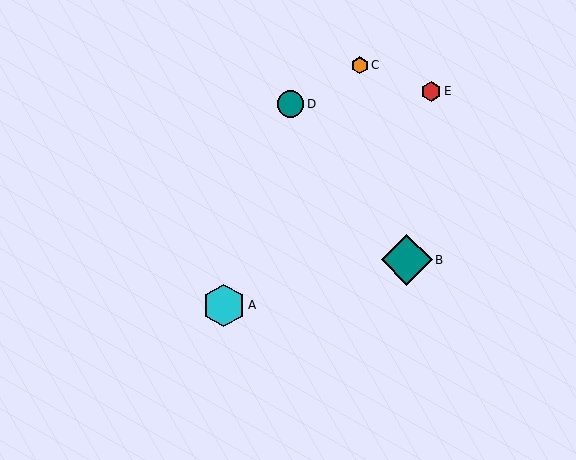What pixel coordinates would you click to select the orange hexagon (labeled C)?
Click at (360, 65) to select the orange hexagon C.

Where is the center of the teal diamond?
The center of the teal diamond is at (407, 260).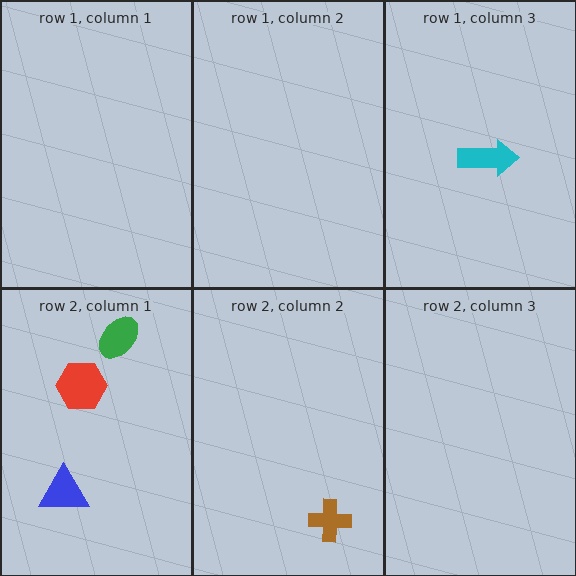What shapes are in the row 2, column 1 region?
The green ellipse, the blue triangle, the red hexagon.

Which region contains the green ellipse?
The row 2, column 1 region.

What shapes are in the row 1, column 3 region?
The cyan arrow.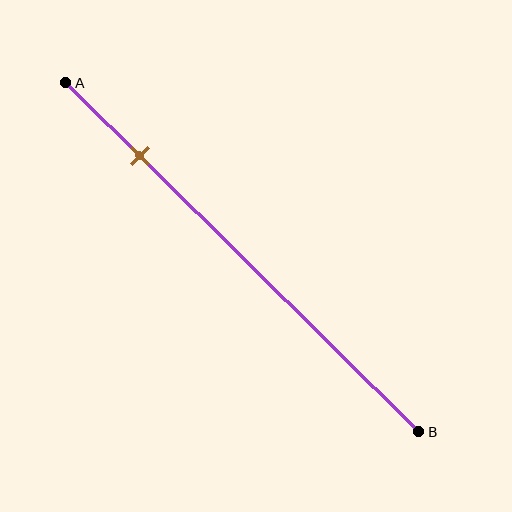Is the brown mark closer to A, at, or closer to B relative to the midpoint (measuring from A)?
The brown mark is closer to point A than the midpoint of segment AB.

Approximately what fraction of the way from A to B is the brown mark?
The brown mark is approximately 20% of the way from A to B.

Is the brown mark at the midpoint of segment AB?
No, the mark is at about 20% from A, not at the 50% midpoint.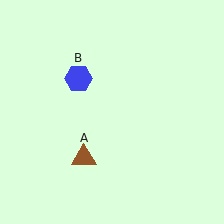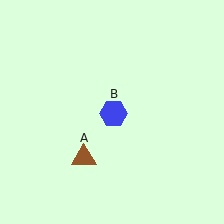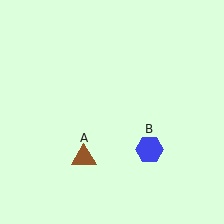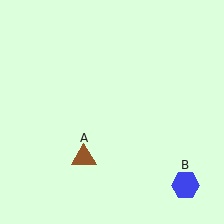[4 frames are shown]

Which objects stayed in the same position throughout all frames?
Brown triangle (object A) remained stationary.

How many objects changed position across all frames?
1 object changed position: blue hexagon (object B).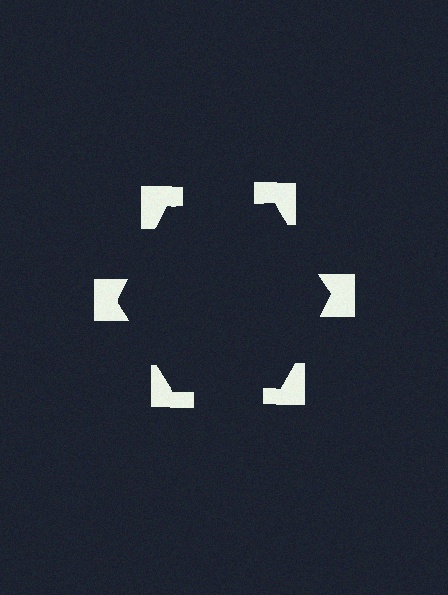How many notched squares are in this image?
There are 6 — one at each vertex of the illusory hexagon.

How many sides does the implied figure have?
6 sides.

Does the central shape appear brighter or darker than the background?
It typically appears slightly darker than the background, even though no actual brightness change is drawn.